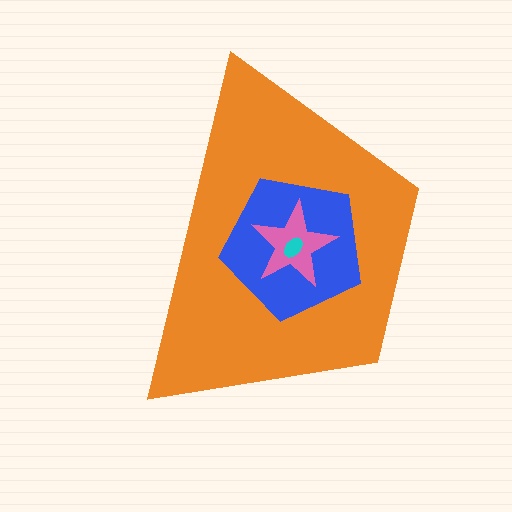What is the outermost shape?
The orange trapezoid.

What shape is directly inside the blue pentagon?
The pink star.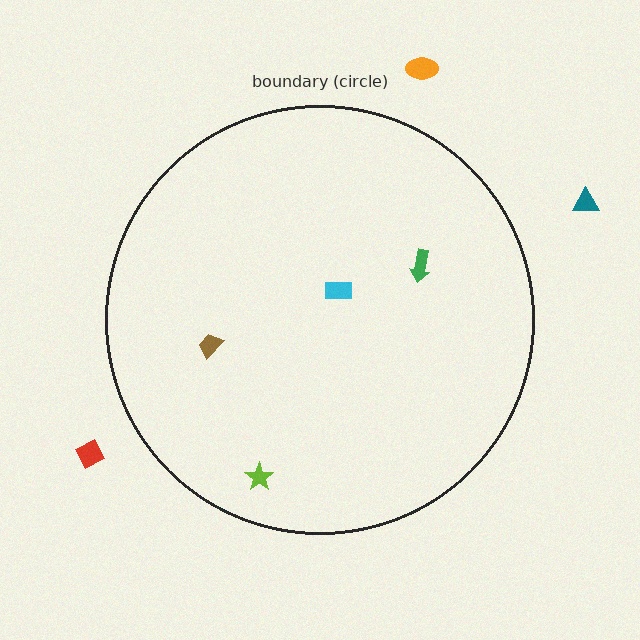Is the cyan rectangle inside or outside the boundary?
Inside.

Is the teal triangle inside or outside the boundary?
Outside.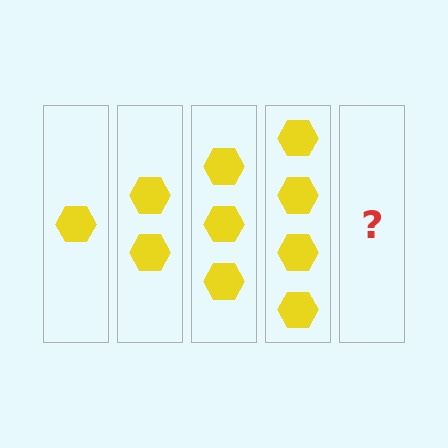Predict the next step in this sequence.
The next step is 5 hexagons.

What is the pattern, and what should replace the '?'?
The pattern is that each step adds one more hexagon. The '?' should be 5 hexagons.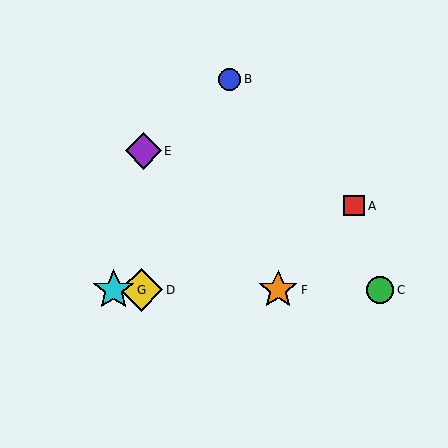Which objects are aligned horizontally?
Objects C, D, F, G are aligned horizontally.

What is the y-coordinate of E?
Object E is at y≈151.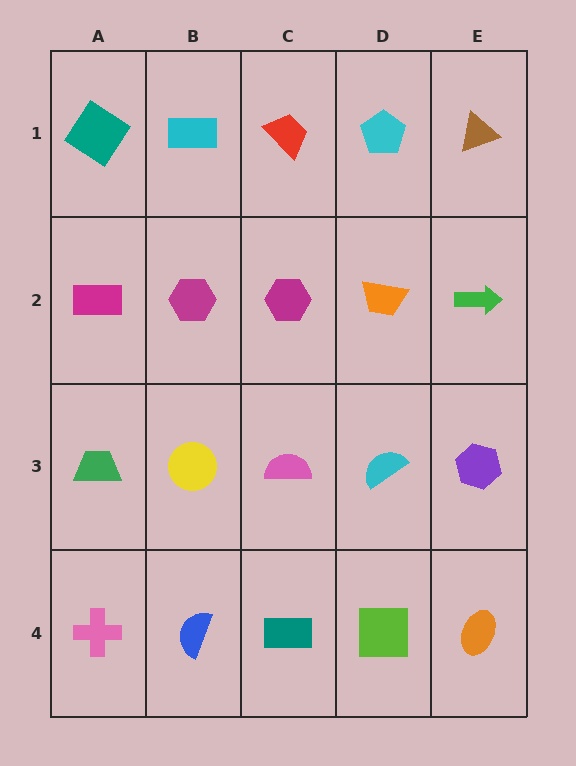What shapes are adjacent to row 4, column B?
A yellow circle (row 3, column B), a pink cross (row 4, column A), a teal rectangle (row 4, column C).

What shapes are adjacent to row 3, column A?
A magenta rectangle (row 2, column A), a pink cross (row 4, column A), a yellow circle (row 3, column B).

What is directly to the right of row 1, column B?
A red trapezoid.